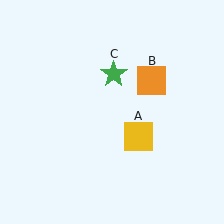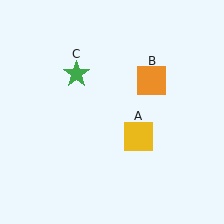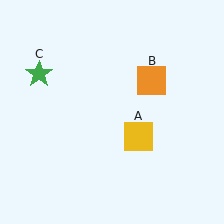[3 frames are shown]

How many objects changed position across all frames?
1 object changed position: green star (object C).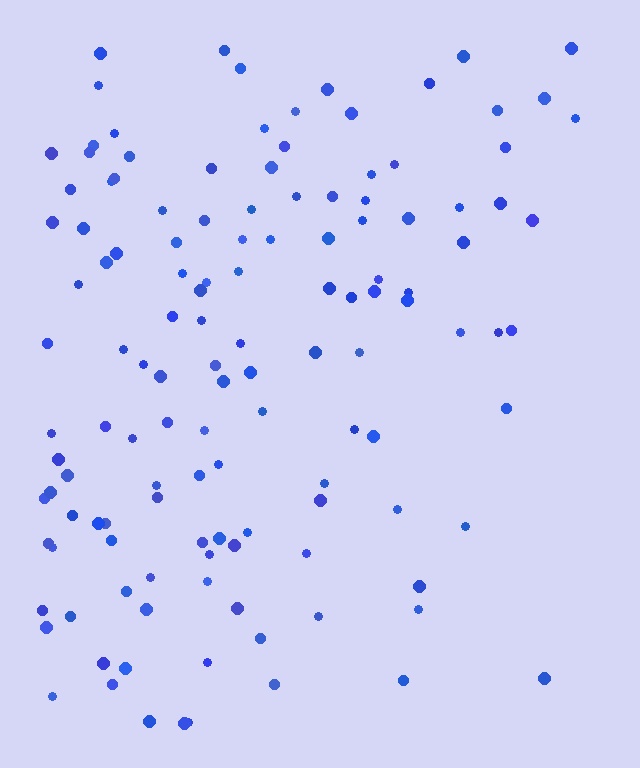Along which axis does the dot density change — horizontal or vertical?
Horizontal.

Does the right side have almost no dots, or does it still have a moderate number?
Still a moderate number, just noticeably fewer than the left.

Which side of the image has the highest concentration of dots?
The left.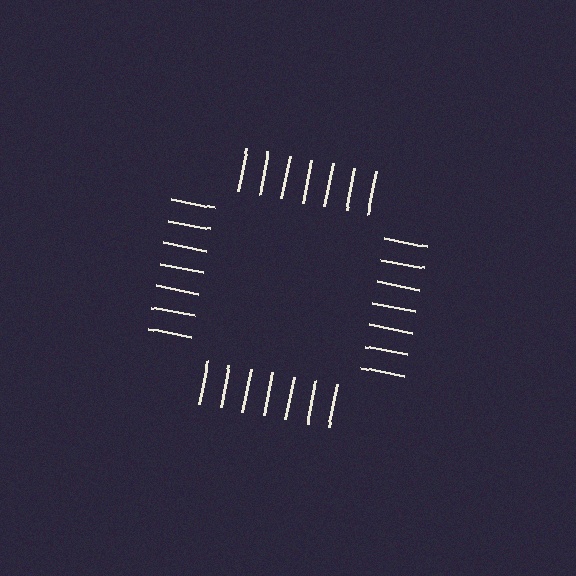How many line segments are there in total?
28 — 7 along each of the 4 edges.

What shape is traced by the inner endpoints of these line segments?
An illusory square — the line segments terminate on its edges but no continuous stroke is drawn.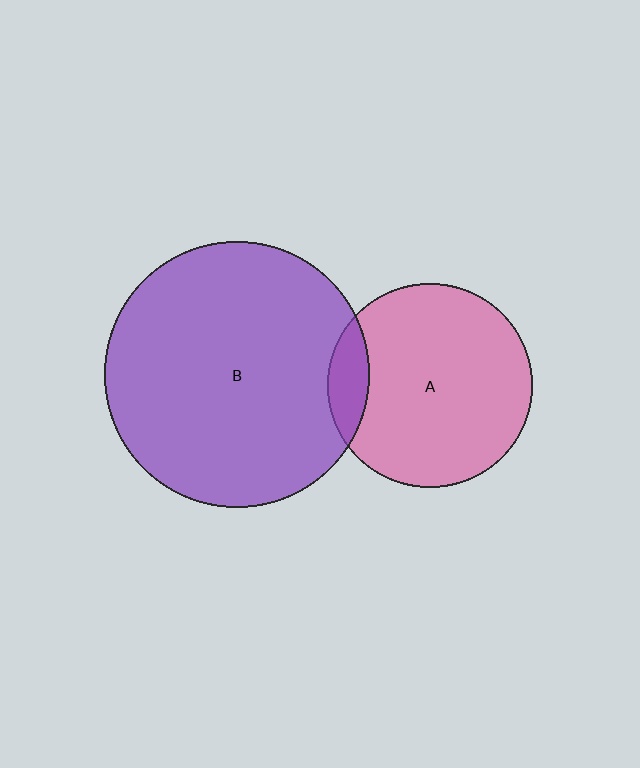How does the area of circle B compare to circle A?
Approximately 1.7 times.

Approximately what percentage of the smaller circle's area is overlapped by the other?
Approximately 10%.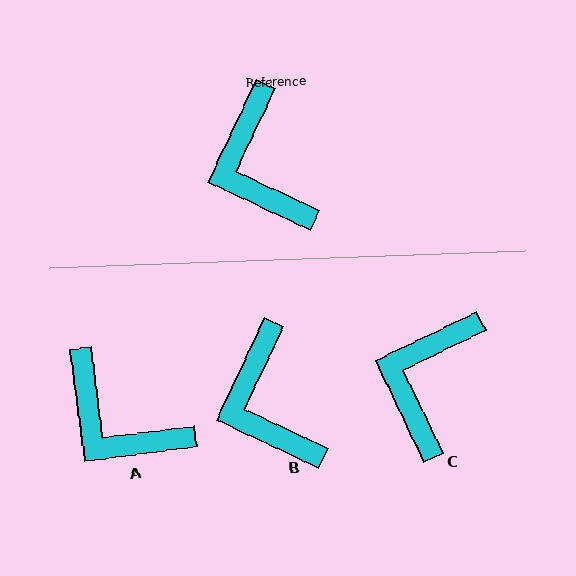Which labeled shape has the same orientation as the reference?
B.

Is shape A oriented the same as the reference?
No, it is off by about 33 degrees.